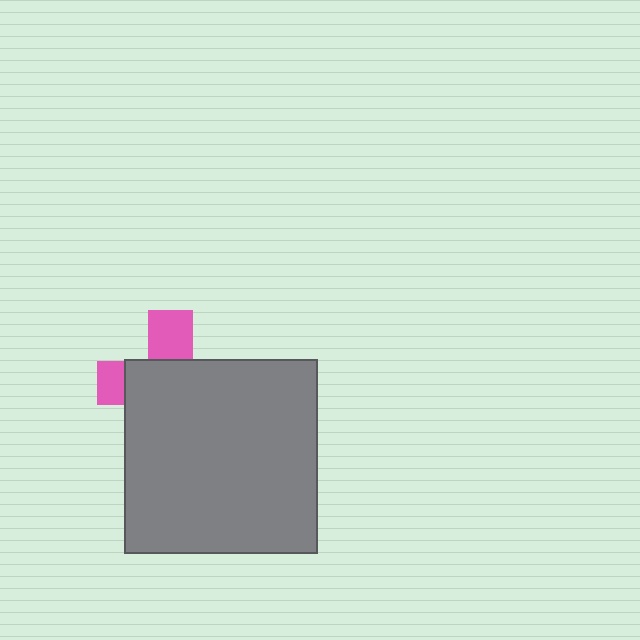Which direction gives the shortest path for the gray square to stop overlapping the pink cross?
Moving down gives the shortest separation.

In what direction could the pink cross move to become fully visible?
The pink cross could move up. That would shift it out from behind the gray square entirely.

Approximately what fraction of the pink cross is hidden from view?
Roughly 69% of the pink cross is hidden behind the gray square.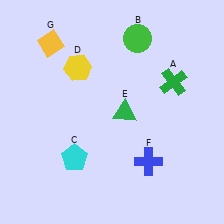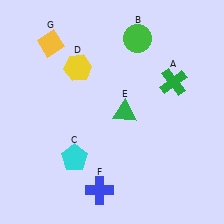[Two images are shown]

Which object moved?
The blue cross (F) moved left.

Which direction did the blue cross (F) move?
The blue cross (F) moved left.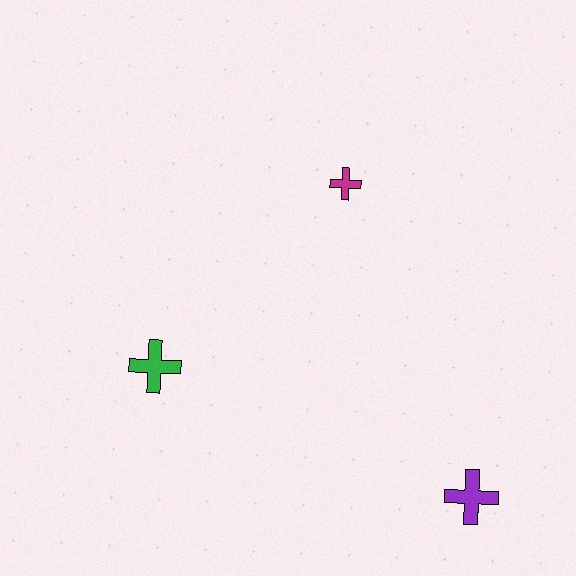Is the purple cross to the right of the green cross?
Yes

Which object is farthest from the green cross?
The purple cross is farthest from the green cross.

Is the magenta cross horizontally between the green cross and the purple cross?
Yes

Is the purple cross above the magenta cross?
No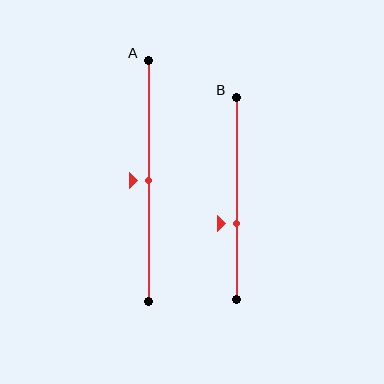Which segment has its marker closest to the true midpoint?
Segment A has its marker closest to the true midpoint.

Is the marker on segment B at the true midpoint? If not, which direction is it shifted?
No, the marker on segment B is shifted downward by about 12% of the segment length.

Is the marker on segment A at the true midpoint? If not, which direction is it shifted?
Yes, the marker on segment A is at the true midpoint.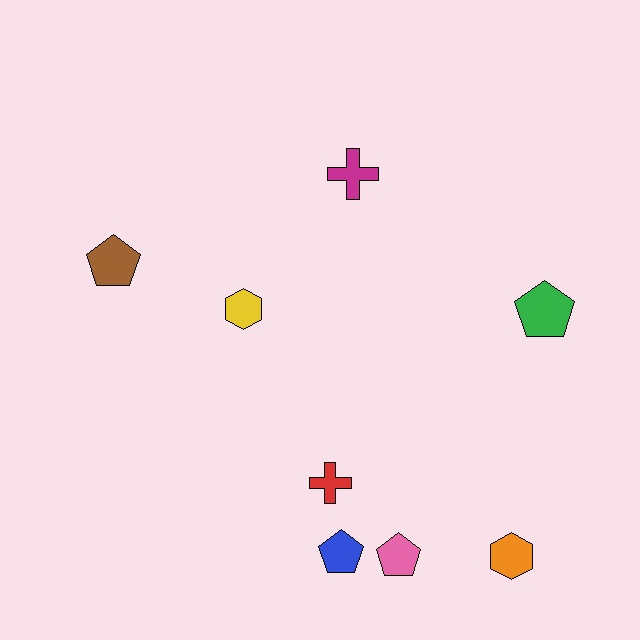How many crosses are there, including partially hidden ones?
There are 2 crosses.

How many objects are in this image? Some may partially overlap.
There are 8 objects.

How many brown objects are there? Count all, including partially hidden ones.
There is 1 brown object.